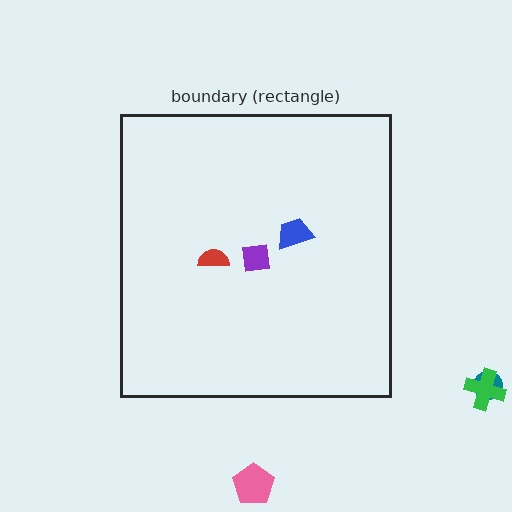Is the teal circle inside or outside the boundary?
Outside.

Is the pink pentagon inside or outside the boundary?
Outside.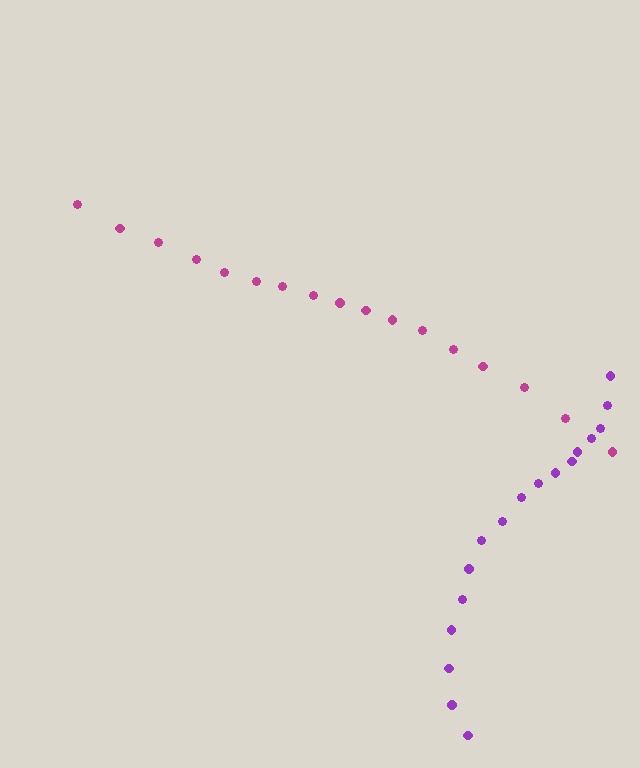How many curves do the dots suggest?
There are 2 distinct paths.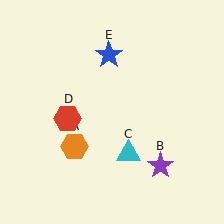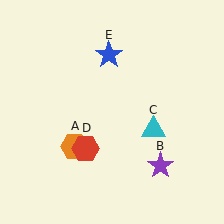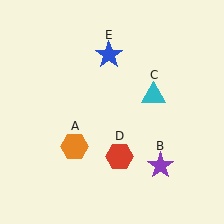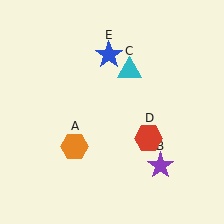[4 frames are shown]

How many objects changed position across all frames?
2 objects changed position: cyan triangle (object C), red hexagon (object D).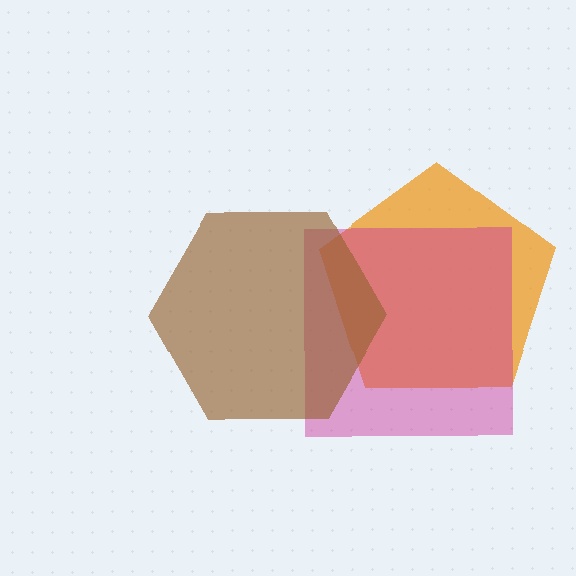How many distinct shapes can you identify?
There are 3 distinct shapes: an orange pentagon, a magenta square, a brown hexagon.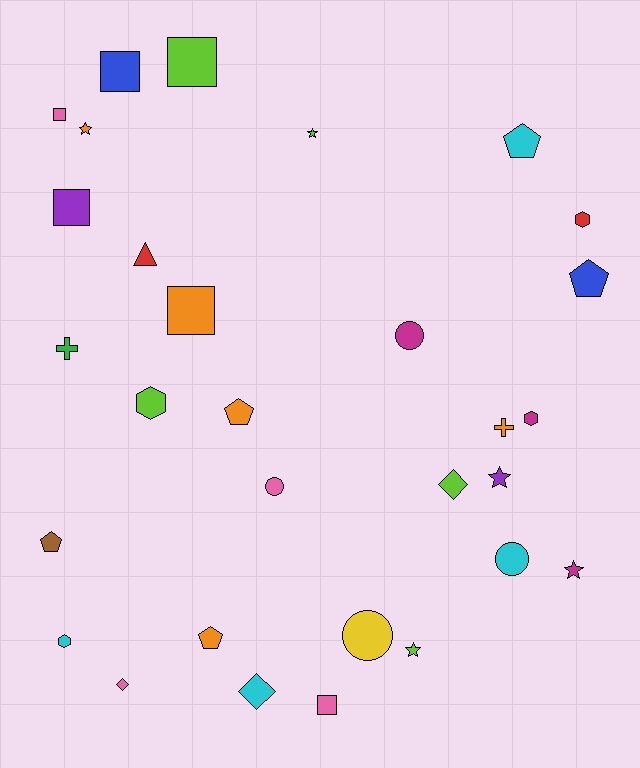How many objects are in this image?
There are 30 objects.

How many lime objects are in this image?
There are 5 lime objects.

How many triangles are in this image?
There is 1 triangle.